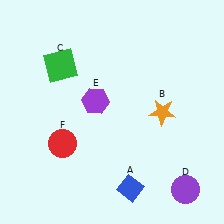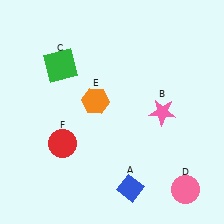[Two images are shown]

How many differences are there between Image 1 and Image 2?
There are 3 differences between the two images.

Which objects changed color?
B changed from orange to pink. D changed from purple to pink. E changed from purple to orange.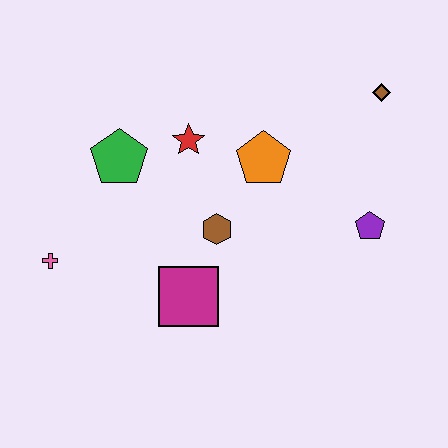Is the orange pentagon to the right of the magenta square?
Yes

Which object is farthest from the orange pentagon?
The pink cross is farthest from the orange pentagon.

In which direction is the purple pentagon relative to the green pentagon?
The purple pentagon is to the right of the green pentagon.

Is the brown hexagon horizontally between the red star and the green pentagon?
No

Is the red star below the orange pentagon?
No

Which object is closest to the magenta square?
The brown hexagon is closest to the magenta square.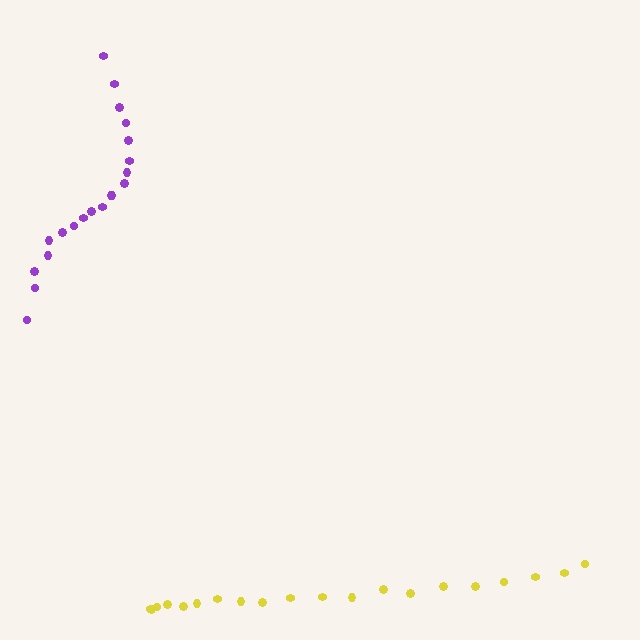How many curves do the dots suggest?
There are 2 distinct paths.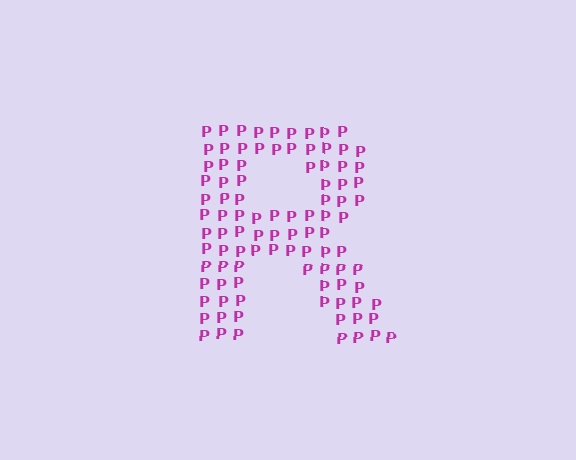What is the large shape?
The large shape is the letter R.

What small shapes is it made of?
It is made of small letter P's.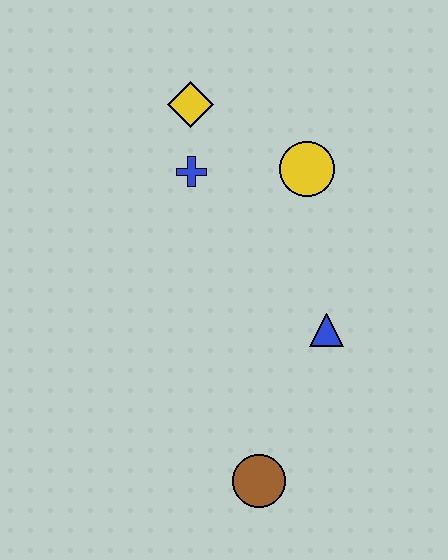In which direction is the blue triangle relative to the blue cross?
The blue triangle is below the blue cross.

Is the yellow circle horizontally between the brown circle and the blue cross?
No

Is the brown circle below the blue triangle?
Yes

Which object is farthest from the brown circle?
The yellow diamond is farthest from the brown circle.